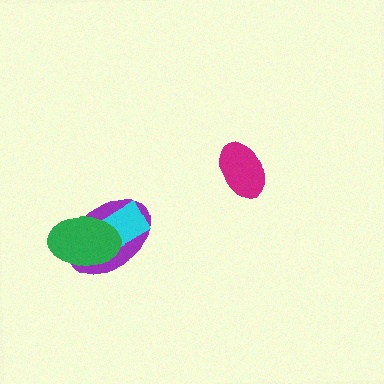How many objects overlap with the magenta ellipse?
0 objects overlap with the magenta ellipse.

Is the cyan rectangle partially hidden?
Yes, it is partially covered by another shape.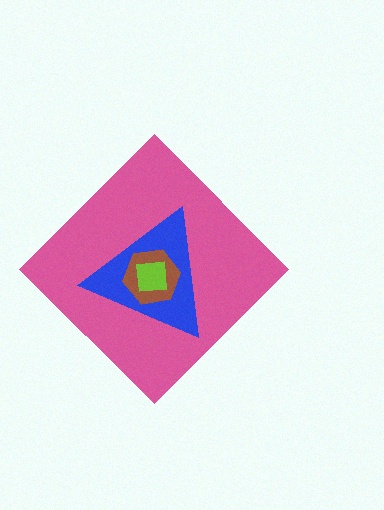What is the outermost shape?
The pink diamond.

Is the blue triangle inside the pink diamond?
Yes.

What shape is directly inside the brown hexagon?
The lime square.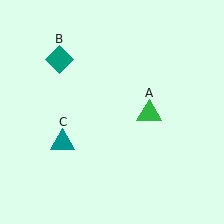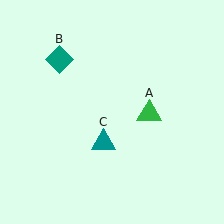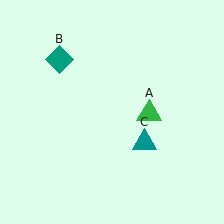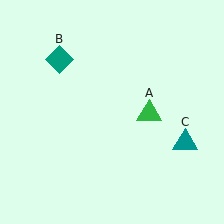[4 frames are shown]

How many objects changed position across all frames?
1 object changed position: teal triangle (object C).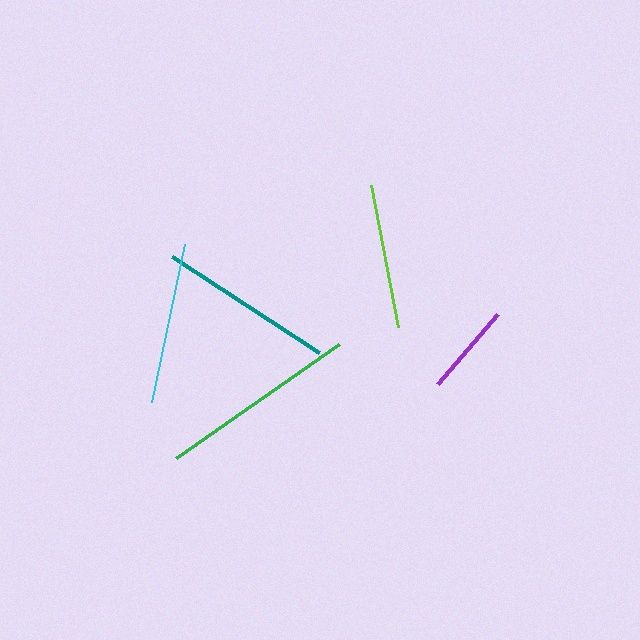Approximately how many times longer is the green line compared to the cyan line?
The green line is approximately 1.2 times the length of the cyan line.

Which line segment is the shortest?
The purple line is the shortest at approximately 92 pixels.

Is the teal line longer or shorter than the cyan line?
The teal line is longer than the cyan line.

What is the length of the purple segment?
The purple segment is approximately 92 pixels long.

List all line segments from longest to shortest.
From longest to shortest: green, teal, cyan, lime, purple.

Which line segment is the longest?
The green line is the longest at approximately 200 pixels.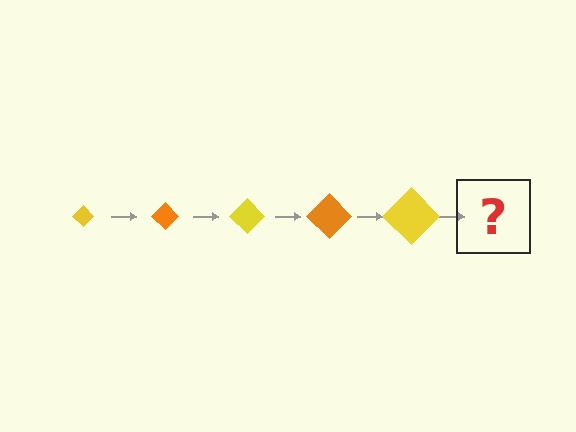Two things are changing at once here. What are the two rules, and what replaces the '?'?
The two rules are that the diamond grows larger each step and the color cycles through yellow and orange. The '?' should be an orange diamond, larger than the previous one.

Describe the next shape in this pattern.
It should be an orange diamond, larger than the previous one.